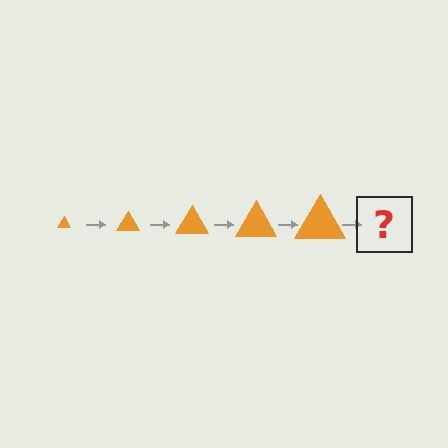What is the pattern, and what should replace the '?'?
The pattern is that the triangle gets progressively larger each step. The '?' should be an orange triangle, larger than the previous one.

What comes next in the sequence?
The next element should be an orange triangle, larger than the previous one.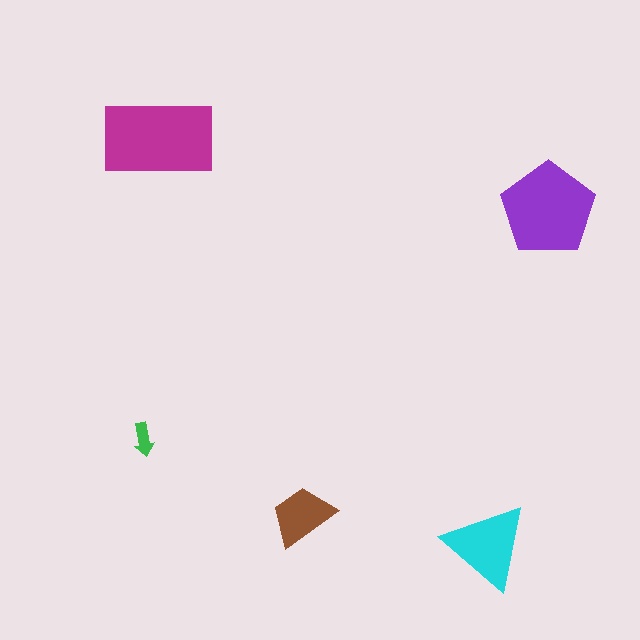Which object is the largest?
The magenta rectangle.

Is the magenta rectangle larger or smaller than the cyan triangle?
Larger.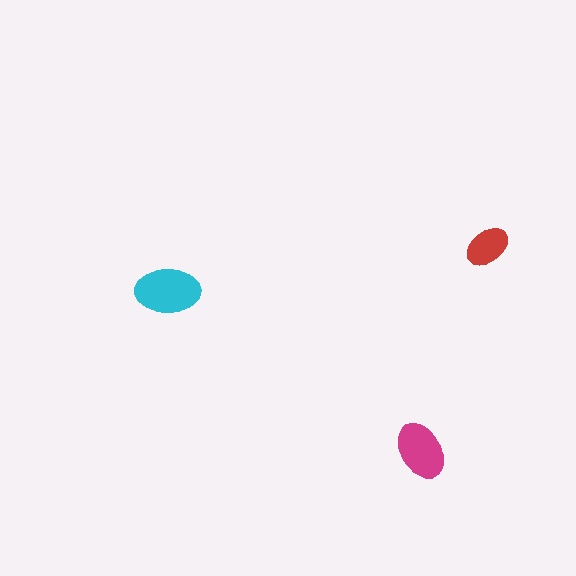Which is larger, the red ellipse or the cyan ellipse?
The cyan one.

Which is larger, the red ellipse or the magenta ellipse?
The magenta one.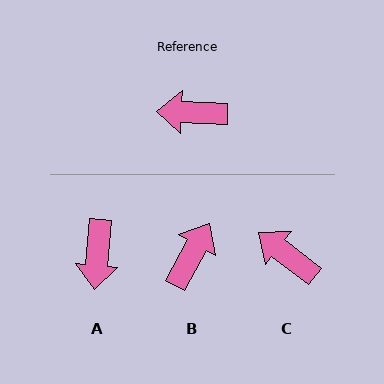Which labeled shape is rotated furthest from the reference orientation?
B, about 117 degrees away.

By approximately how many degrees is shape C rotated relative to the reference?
Approximately 36 degrees clockwise.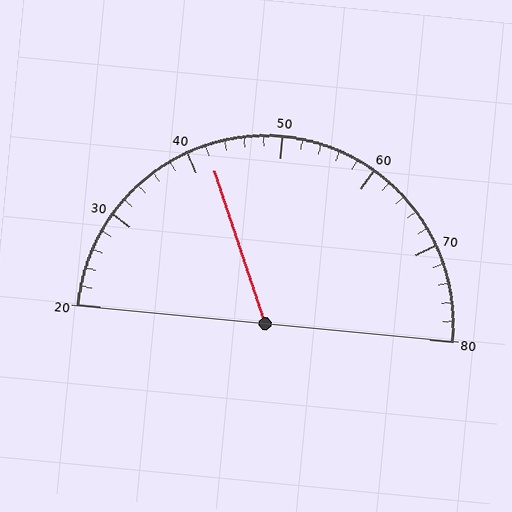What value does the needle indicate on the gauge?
The needle indicates approximately 42.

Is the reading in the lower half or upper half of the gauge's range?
The reading is in the lower half of the range (20 to 80).